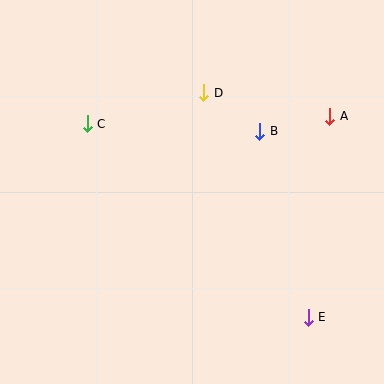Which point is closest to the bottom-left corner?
Point C is closest to the bottom-left corner.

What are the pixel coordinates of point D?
Point D is at (204, 93).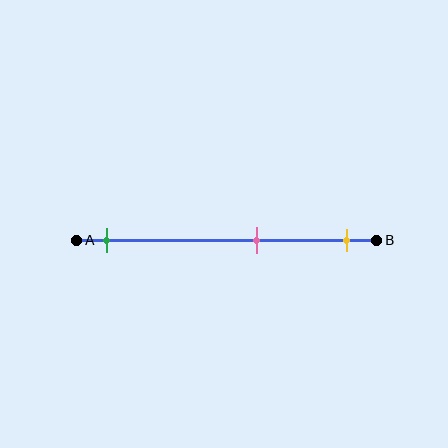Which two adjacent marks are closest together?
The pink and yellow marks are the closest adjacent pair.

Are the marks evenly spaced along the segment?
No, the marks are not evenly spaced.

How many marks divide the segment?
There are 3 marks dividing the segment.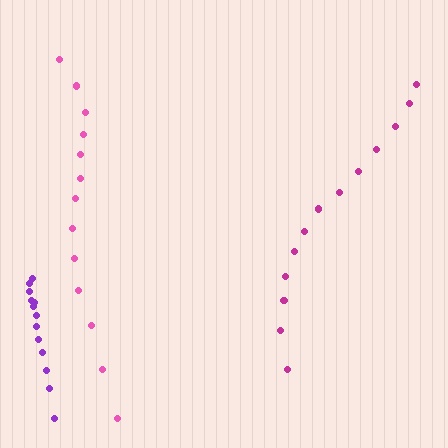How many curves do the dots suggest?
There are 3 distinct paths.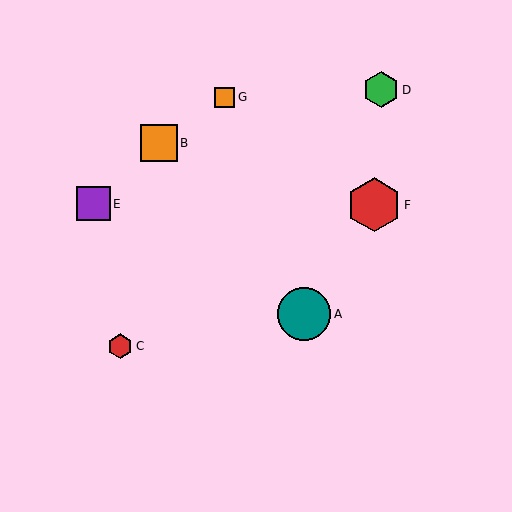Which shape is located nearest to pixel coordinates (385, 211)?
The red hexagon (labeled F) at (374, 205) is nearest to that location.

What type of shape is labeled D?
Shape D is a green hexagon.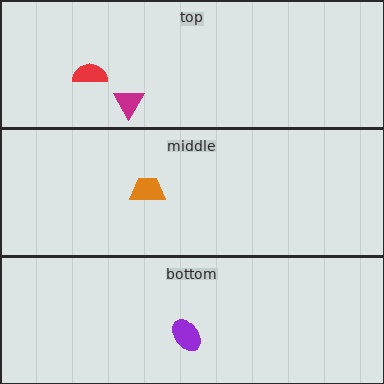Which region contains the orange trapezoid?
The middle region.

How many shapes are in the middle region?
1.